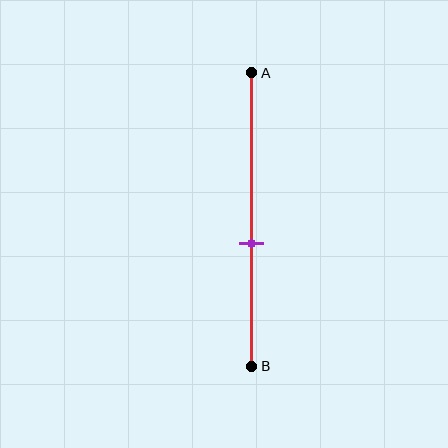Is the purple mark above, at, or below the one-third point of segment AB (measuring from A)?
The purple mark is below the one-third point of segment AB.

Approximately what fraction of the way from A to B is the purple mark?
The purple mark is approximately 60% of the way from A to B.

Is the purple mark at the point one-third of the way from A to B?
No, the mark is at about 60% from A, not at the 33% one-third point.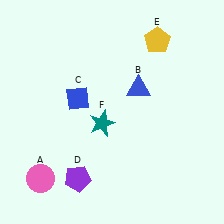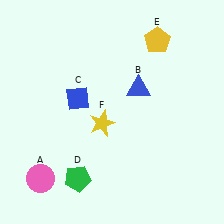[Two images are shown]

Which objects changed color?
D changed from purple to green. F changed from teal to yellow.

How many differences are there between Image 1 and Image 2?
There are 2 differences between the two images.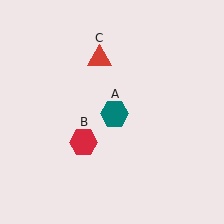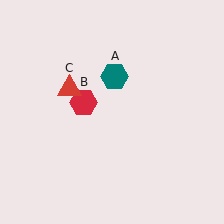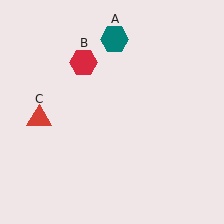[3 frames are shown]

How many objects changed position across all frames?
3 objects changed position: teal hexagon (object A), red hexagon (object B), red triangle (object C).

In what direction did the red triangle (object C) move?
The red triangle (object C) moved down and to the left.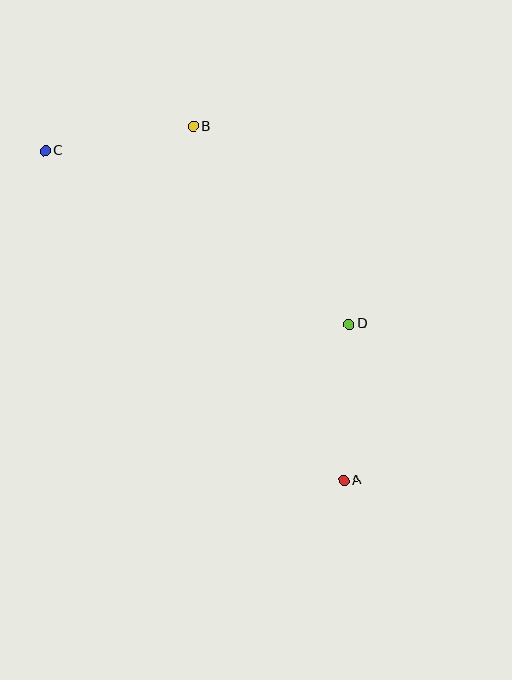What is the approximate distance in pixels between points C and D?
The distance between C and D is approximately 349 pixels.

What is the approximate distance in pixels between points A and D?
The distance between A and D is approximately 157 pixels.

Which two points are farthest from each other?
Points A and C are farthest from each other.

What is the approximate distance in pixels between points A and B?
The distance between A and B is approximately 385 pixels.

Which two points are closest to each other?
Points B and C are closest to each other.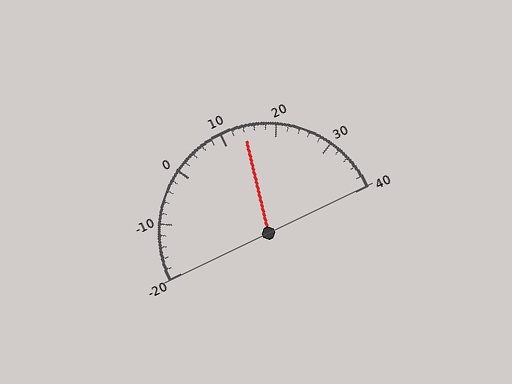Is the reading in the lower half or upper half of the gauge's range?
The reading is in the upper half of the range (-20 to 40).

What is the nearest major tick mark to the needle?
The nearest major tick mark is 10.